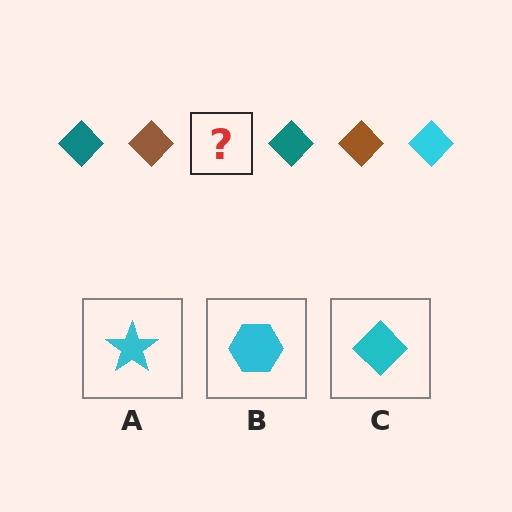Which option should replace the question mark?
Option C.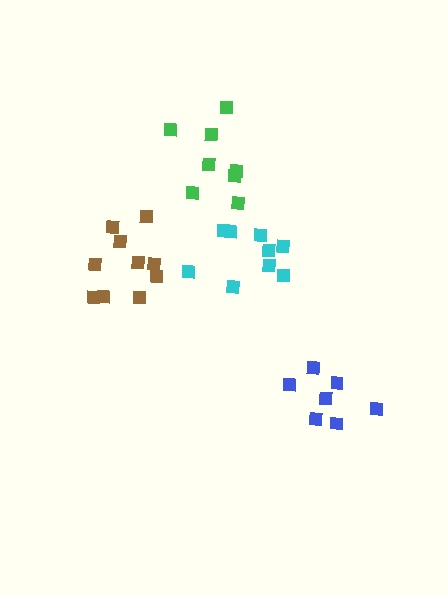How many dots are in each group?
Group 1: 7 dots, Group 2: 8 dots, Group 3: 10 dots, Group 4: 9 dots (34 total).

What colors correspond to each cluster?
The clusters are colored: blue, green, brown, cyan.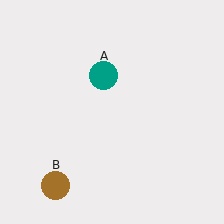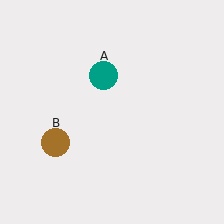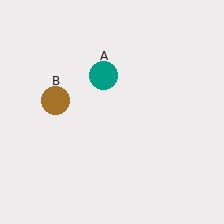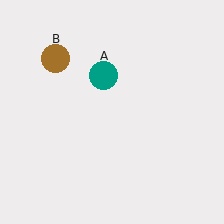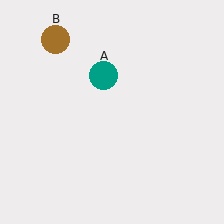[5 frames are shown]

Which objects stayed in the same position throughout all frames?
Teal circle (object A) remained stationary.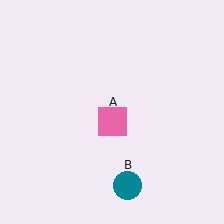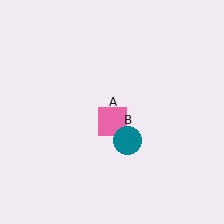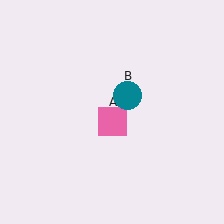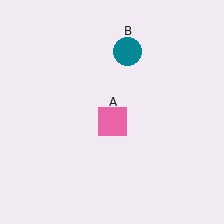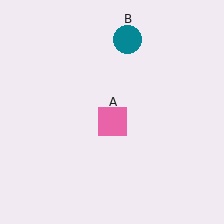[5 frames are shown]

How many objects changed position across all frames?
1 object changed position: teal circle (object B).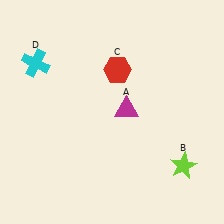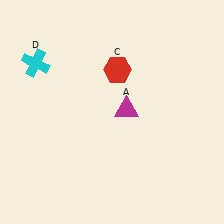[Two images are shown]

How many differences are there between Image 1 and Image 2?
There is 1 difference between the two images.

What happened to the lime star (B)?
The lime star (B) was removed in Image 2. It was in the bottom-right area of Image 1.